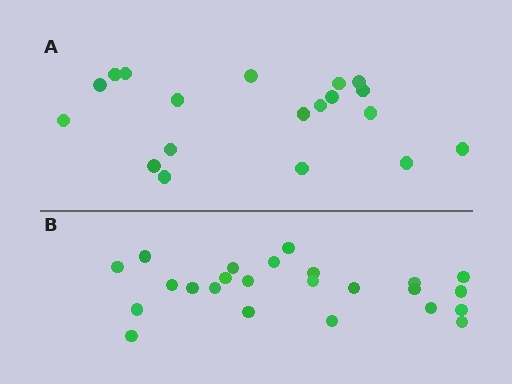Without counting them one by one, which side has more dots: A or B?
Region B (the bottom region) has more dots.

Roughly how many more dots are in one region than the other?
Region B has about 5 more dots than region A.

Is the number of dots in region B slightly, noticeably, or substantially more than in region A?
Region B has noticeably more, but not dramatically so. The ratio is roughly 1.3 to 1.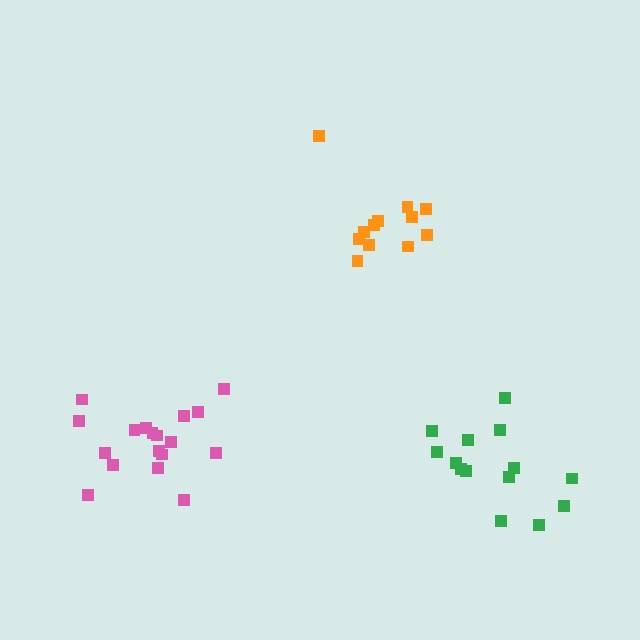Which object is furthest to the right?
The green cluster is rightmost.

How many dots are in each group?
Group 1: 18 dots, Group 2: 12 dots, Group 3: 14 dots (44 total).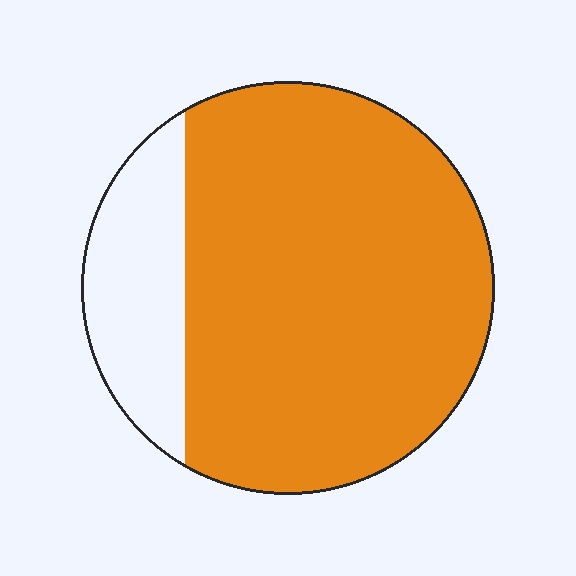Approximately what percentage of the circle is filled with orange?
Approximately 80%.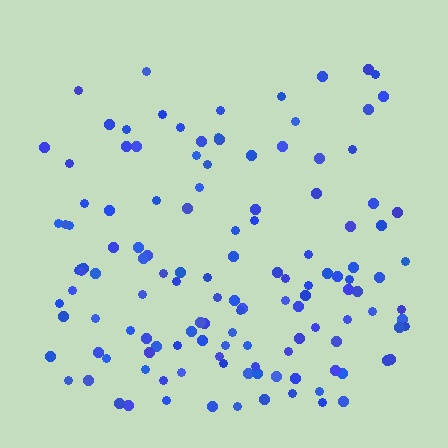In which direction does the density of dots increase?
From top to bottom, with the bottom side densest.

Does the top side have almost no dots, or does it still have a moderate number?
Still a moderate number, just noticeably fewer than the bottom.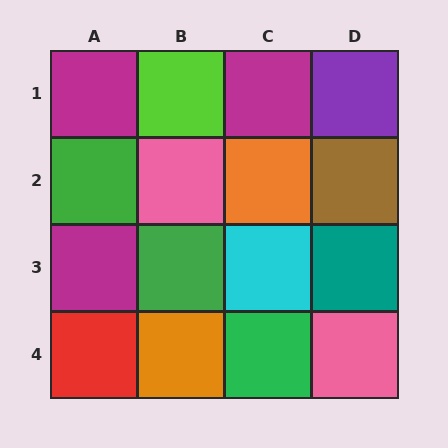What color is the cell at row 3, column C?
Cyan.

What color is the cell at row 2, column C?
Orange.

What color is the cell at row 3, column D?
Teal.